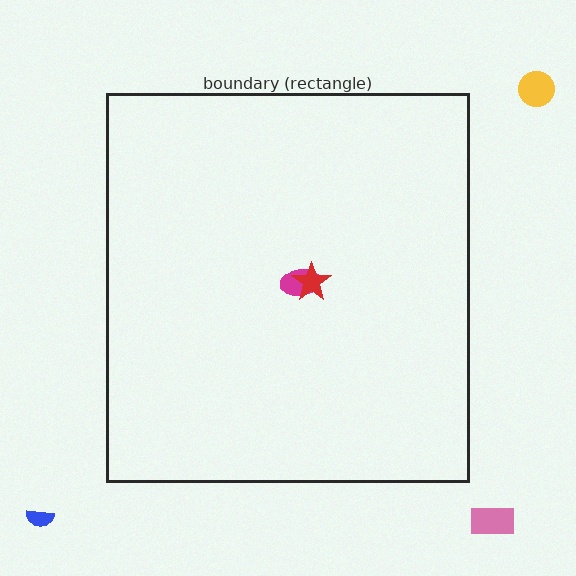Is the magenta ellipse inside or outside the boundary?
Inside.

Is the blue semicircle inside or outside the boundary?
Outside.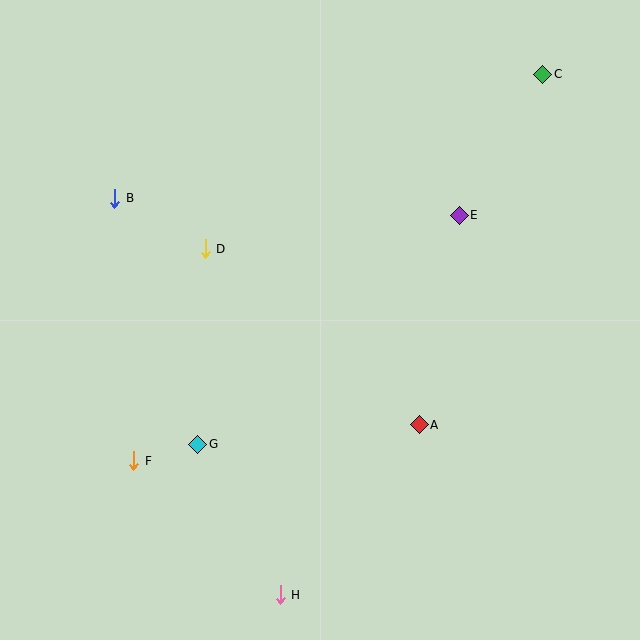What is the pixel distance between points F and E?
The distance between F and E is 408 pixels.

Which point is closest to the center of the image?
Point D at (205, 249) is closest to the center.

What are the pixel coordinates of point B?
Point B is at (115, 198).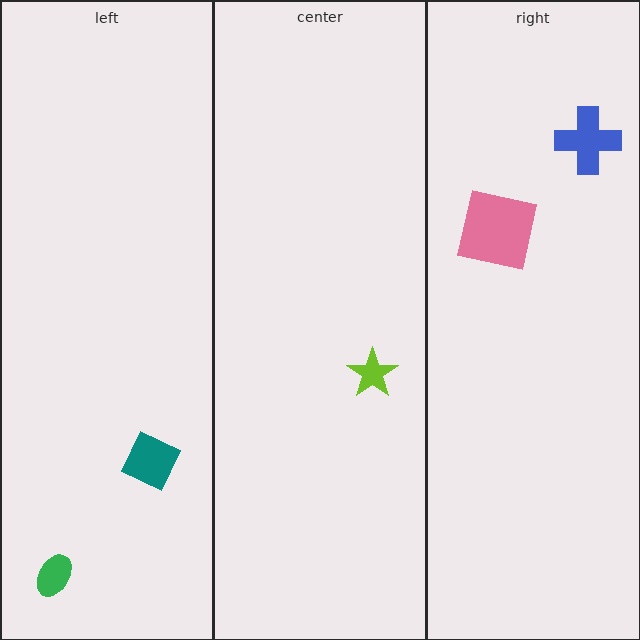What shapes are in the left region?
The teal diamond, the green ellipse.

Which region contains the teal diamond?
The left region.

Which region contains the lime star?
The center region.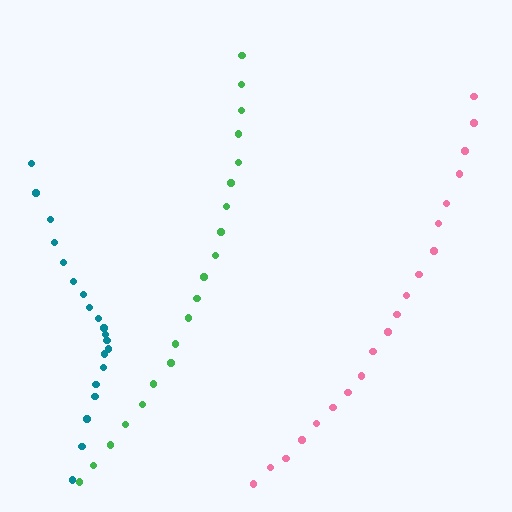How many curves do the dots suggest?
There are 3 distinct paths.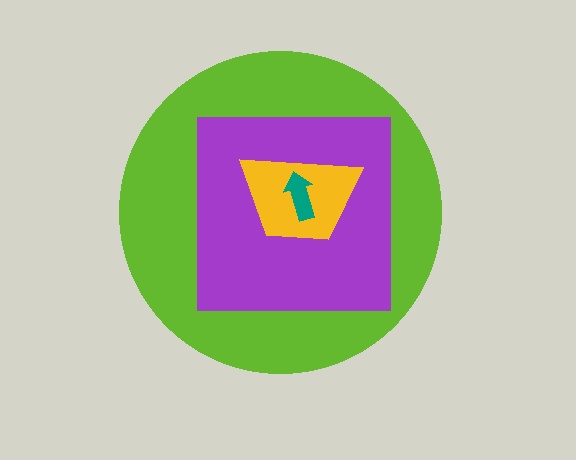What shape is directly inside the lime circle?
The purple square.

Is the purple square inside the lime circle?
Yes.